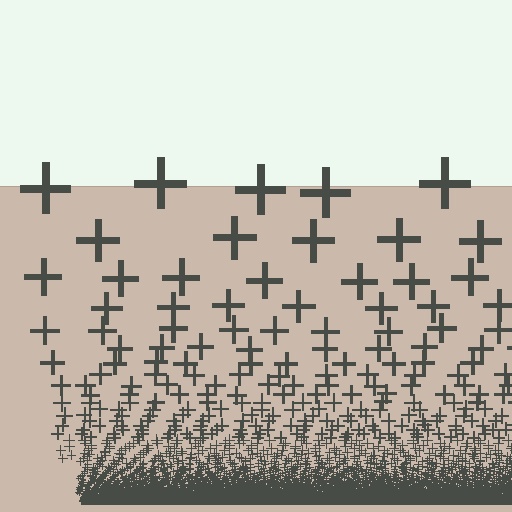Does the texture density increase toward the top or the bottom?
Density increases toward the bottom.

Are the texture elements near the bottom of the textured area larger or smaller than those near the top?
Smaller. The gradient is inverted — elements near the bottom are smaller and denser.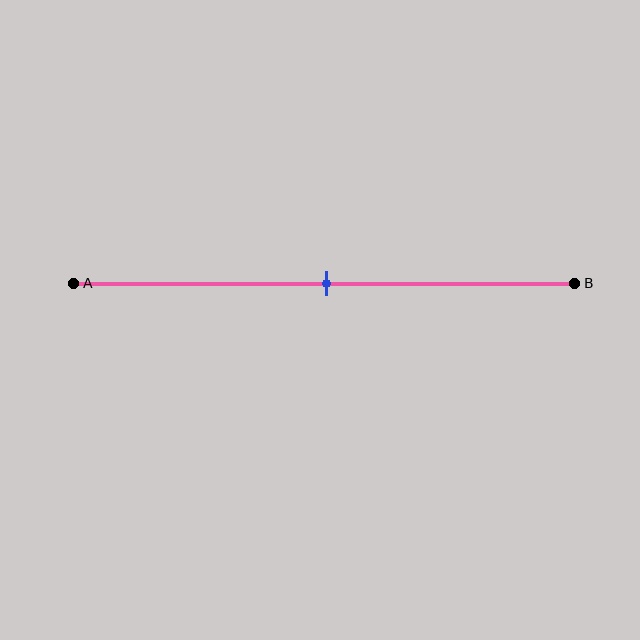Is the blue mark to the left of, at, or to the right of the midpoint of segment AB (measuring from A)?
The blue mark is approximately at the midpoint of segment AB.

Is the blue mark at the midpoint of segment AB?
Yes, the mark is approximately at the midpoint.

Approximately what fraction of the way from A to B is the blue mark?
The blue mark is approximately 50% of the way from A to B.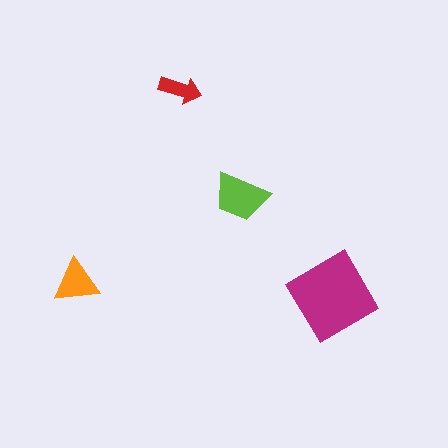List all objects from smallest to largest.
The red arrow, the orange triangle, the lime trapezoid, the magenta diamond.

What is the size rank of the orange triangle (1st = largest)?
3rd.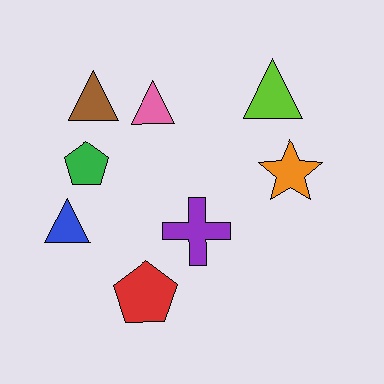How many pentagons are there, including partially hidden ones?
There are 2 pentagons.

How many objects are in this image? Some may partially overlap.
There are 8 objects.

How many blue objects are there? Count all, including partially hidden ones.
There is 1 blue object.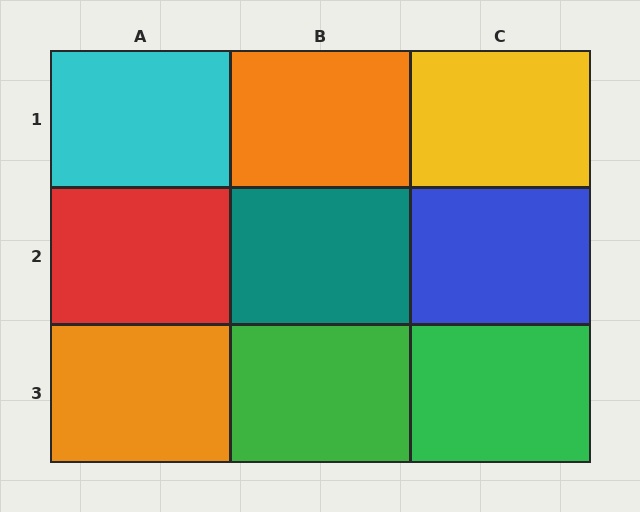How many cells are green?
2 cells are green.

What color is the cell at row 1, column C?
Yellow.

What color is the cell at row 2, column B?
Teal.